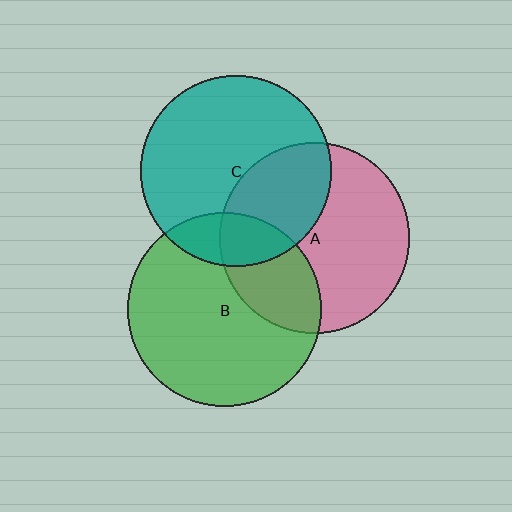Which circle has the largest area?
Circle B (green).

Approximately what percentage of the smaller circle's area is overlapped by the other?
Approximately 35%.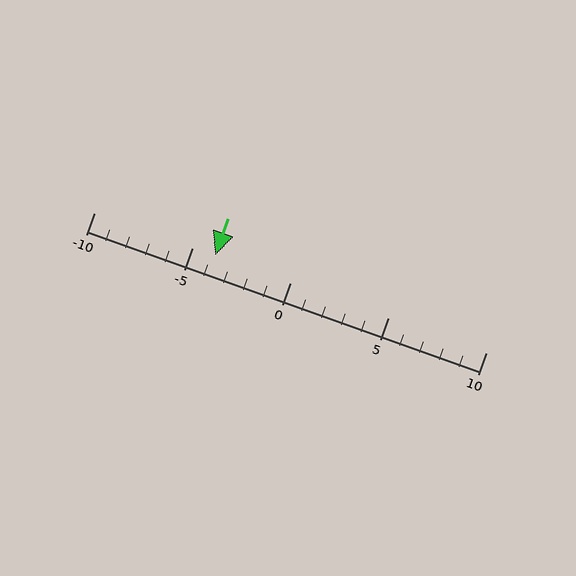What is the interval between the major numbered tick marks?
The major tick marks are spaced 5 units apart.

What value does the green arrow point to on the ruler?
The green arrow points to approximately -4.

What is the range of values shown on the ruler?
The ruler shows values from -10 to 10.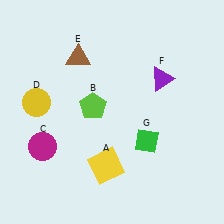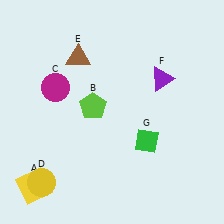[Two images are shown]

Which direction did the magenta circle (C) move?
The magenta circle (C) moved up.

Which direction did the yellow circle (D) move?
The yellow circle (D) moved down.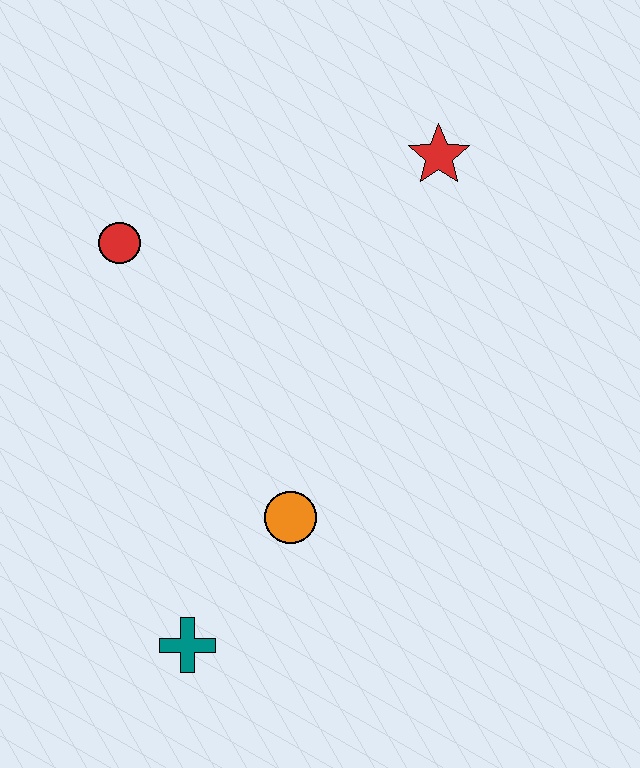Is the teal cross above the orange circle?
No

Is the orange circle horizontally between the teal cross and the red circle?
No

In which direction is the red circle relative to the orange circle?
The red circle is above the orange circle.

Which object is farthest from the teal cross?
The red star is farthest from the teal cross.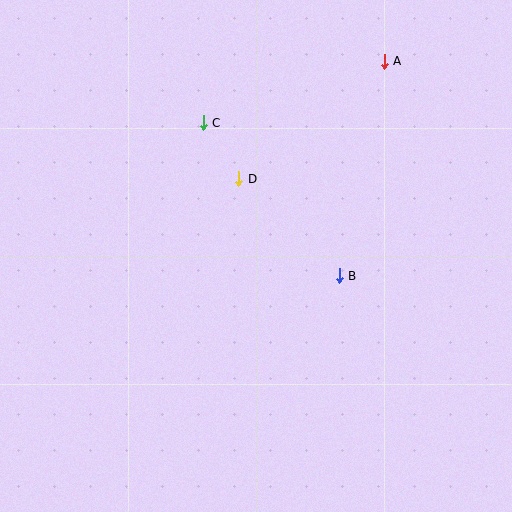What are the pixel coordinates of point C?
Point C is at (203, 123).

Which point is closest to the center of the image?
Point D at (238, 179) is closest to the center.